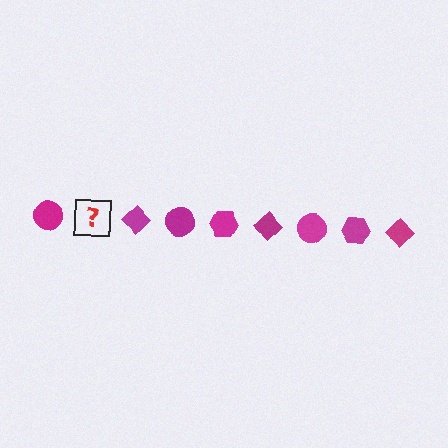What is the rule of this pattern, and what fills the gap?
The rule is that the pattern cycles through circle, hexagon, diamond shapes in magenta. The gap should be filled with a magenta hexagon.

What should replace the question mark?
The question mark should be replaced with a magenta hexagon.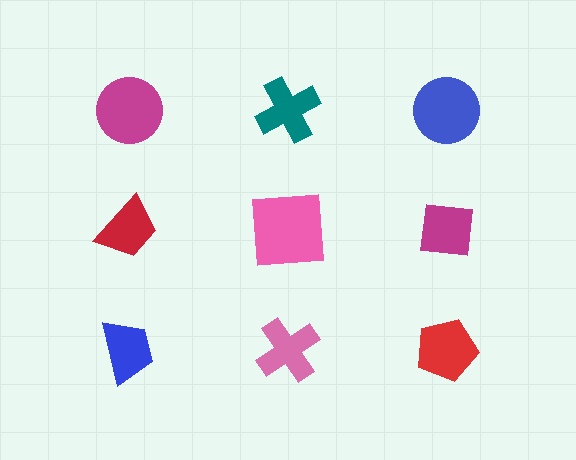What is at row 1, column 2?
A teal cross.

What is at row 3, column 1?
A blue trapezoid.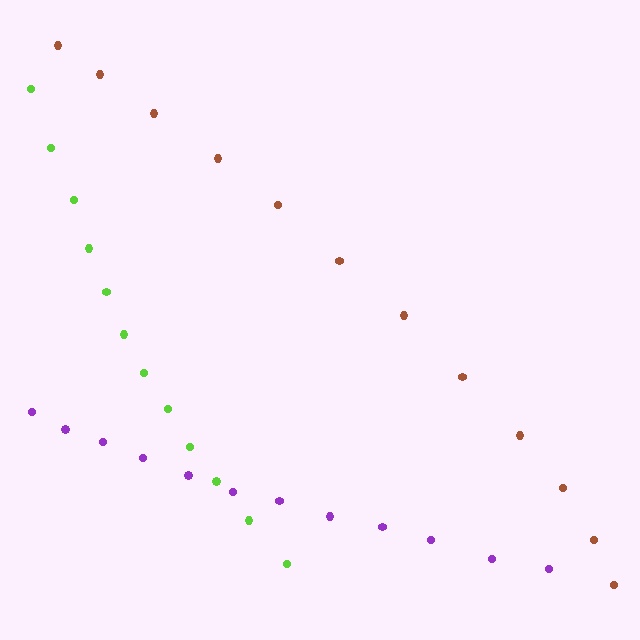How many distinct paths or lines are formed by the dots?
There are 3 distinct paths.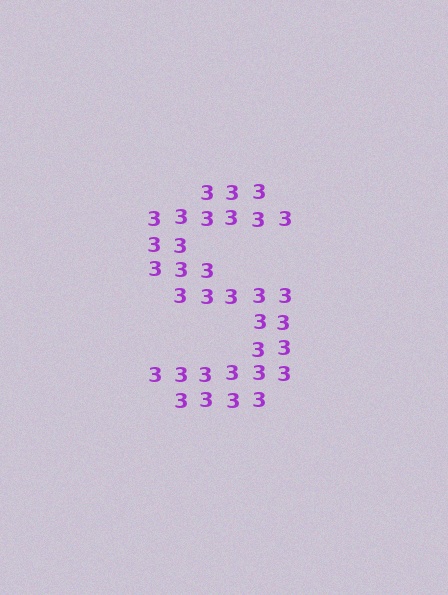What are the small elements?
The small elements are digit 3's.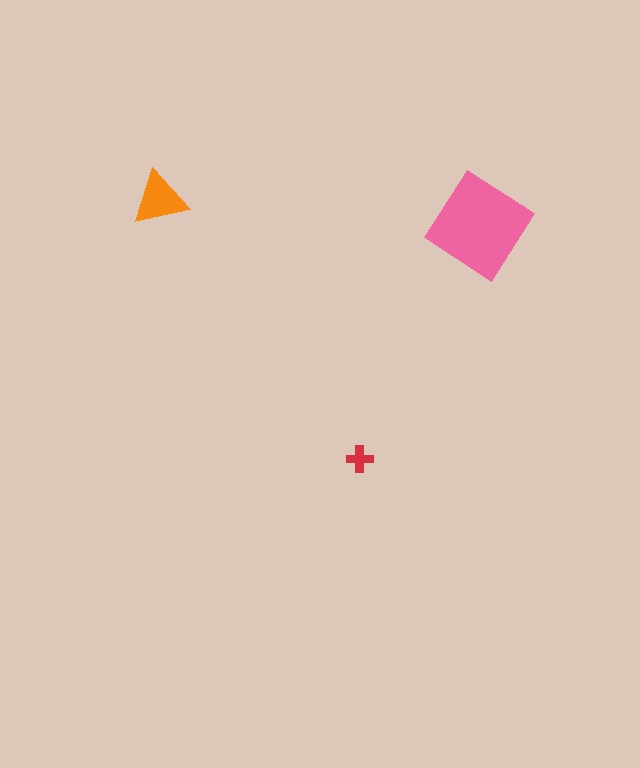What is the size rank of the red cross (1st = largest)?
3rd.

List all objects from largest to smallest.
The pink diamond, the orange triangle, the red cross.